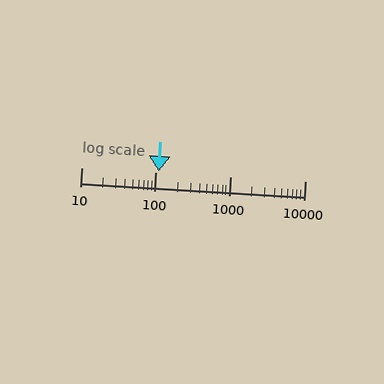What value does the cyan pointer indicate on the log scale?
The pointer indicates approximately 110.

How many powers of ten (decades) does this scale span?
The scale spans 3 decades, from 10 to 10000.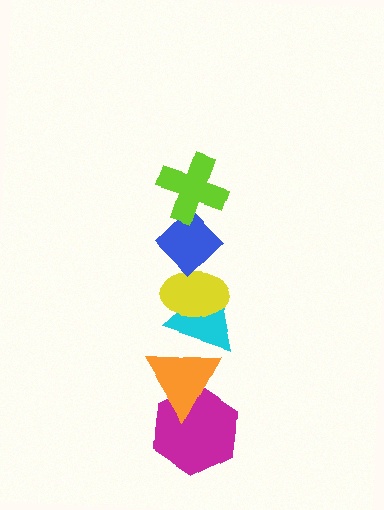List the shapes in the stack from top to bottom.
From top to bottom: the lime cross, the blue diamond, the yellow ellipse, the cyan triangle, the orange triangle, the magenta hexagon.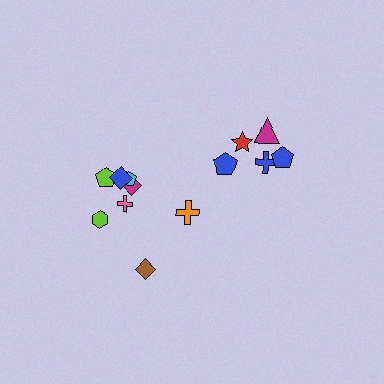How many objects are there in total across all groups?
There are 13 objects.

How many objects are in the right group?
There are 5 objects.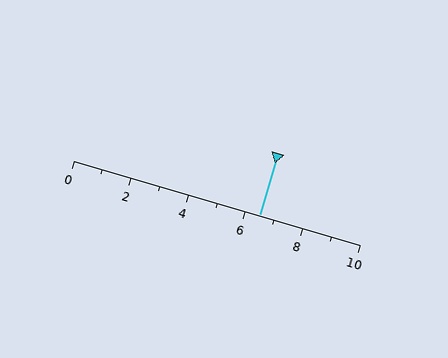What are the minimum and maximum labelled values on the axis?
The axis runs from 0 to 10.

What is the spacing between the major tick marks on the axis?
The major ticks are spaced 2 apart.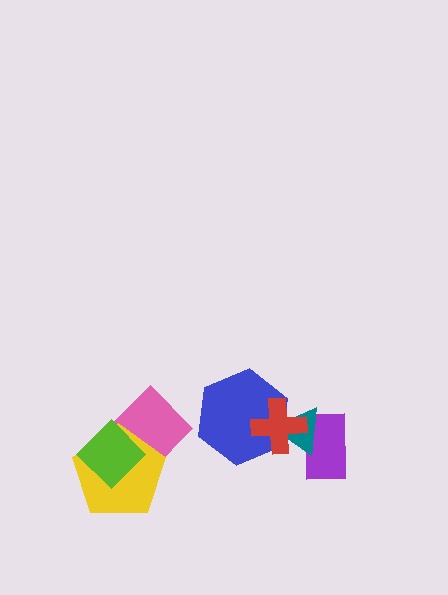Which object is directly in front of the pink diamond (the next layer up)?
The yellow pentagon is directly in front of the pink diamond.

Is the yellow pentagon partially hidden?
Yes, it is partially covered by another shape.